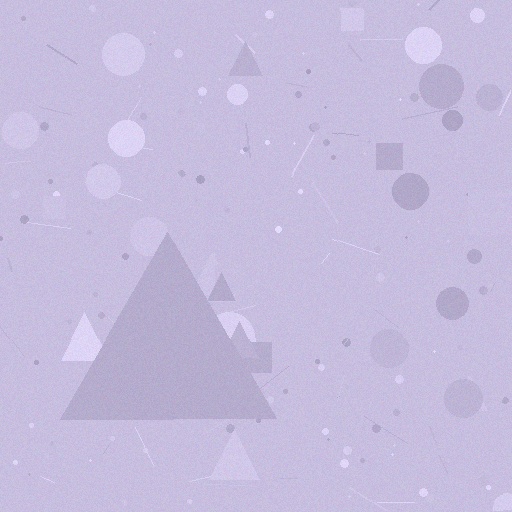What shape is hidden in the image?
A triangle is hidden in the image.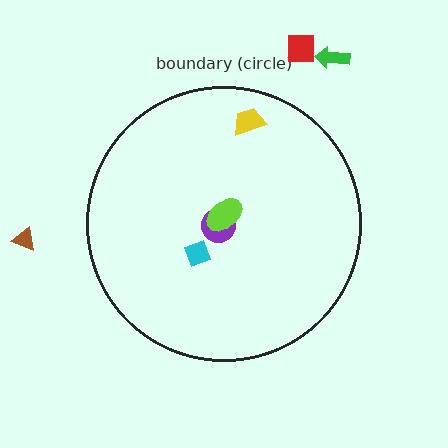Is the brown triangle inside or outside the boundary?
Outside.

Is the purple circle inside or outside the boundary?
Inside.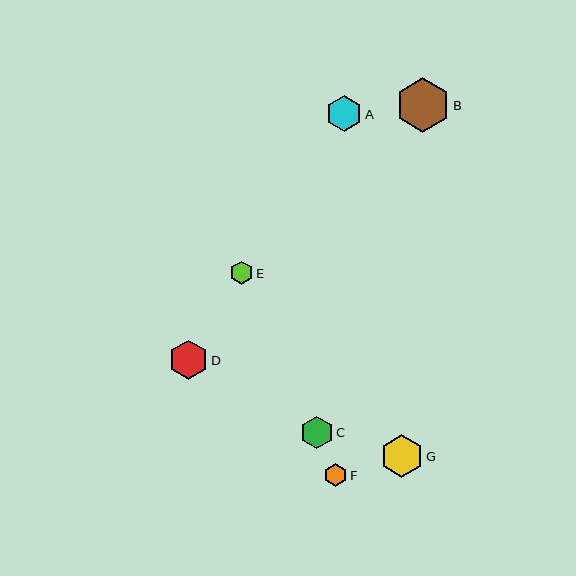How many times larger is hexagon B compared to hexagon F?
Hexagon B is approximately 2.4 times the size of hexagon F.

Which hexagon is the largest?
Hexagon B is the largest with a size of approximately 54 pixels.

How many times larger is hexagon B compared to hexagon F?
Hexagon B is approximately 2.4 times the size of hexagon F.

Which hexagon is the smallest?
Hexagon F is the smallest with a size of approximately 23 pixels.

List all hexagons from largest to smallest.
From largest to smallest: B, G, D, A, C, E, F.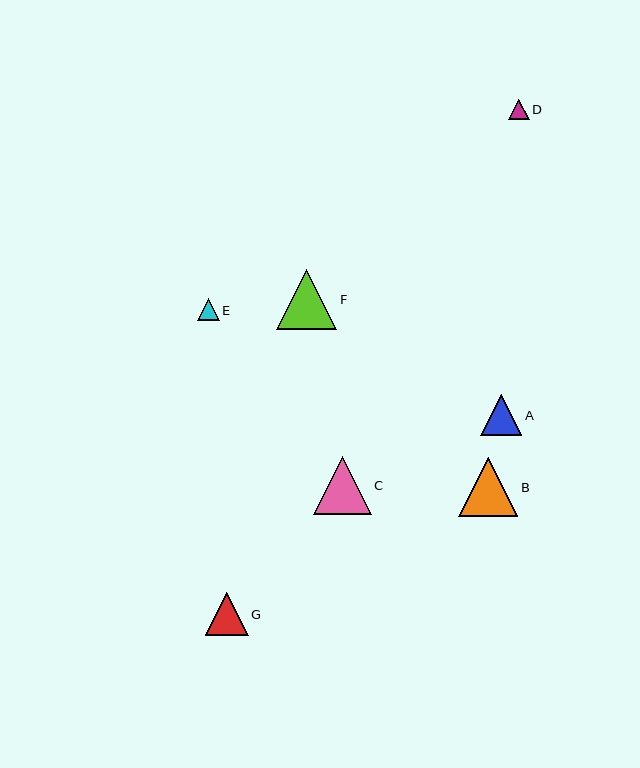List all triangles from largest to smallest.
From largest to smallest: F, B, C, G, A, E, D.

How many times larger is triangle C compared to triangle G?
Triangle C is approximately 1.4 times the size of triangle G.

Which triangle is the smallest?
Triangle D is the smallest with a size of approximately 21 pixels.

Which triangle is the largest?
Triangle F is the largest with a size of approximately 60 pixels.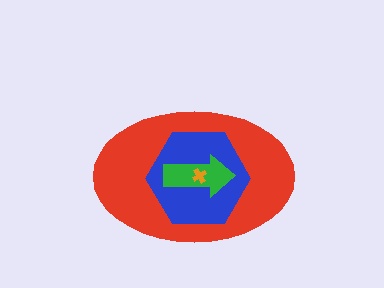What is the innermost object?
The orange cross.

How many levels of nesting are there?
4.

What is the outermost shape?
The red ellipse.